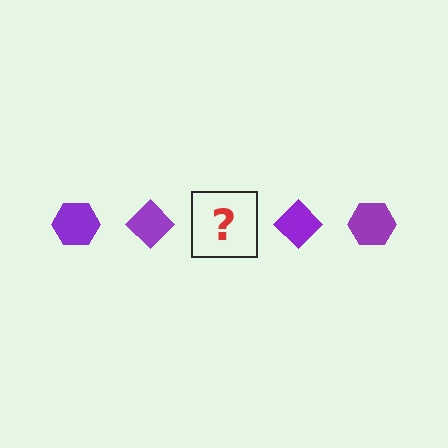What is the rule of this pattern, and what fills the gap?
The rule is that the pattern cycles through hexagon, diamond shapes in purple. The gap should be filled with a purple hexagon.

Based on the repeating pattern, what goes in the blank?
The blank should be a purple hexagon.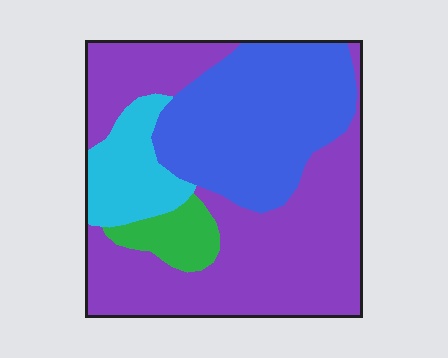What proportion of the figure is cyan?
Cyan takes up less than a sixth of the figure.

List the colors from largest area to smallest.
From largest to smallest: purple, blue, cyan, green.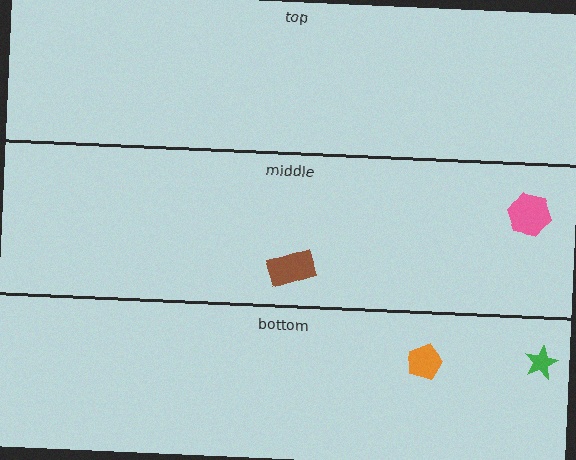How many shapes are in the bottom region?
2.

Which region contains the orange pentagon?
The bottom region.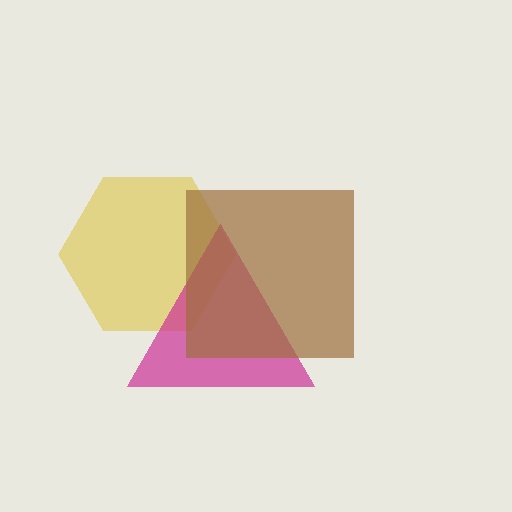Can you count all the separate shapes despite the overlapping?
Yes, there are 3 separate shapes.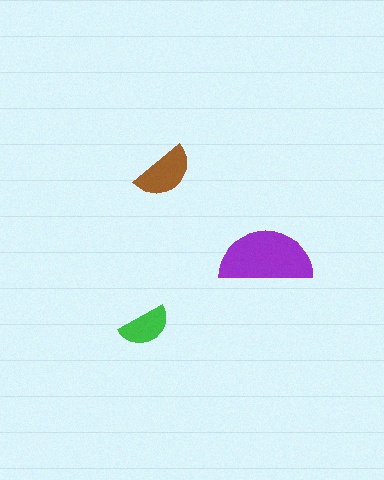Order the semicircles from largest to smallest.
the purple one, the brown one, the green one.